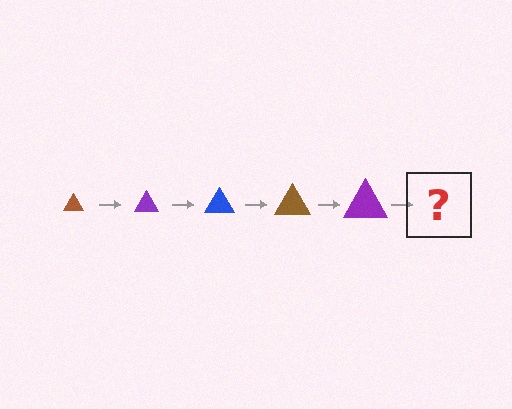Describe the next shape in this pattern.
It should be a blue triangle, larger than the previous one.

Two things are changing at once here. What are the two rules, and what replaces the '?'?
The two rules are that the triangle grows larger each step and the color cycles through brown, purple, and blue. The '?' should be a blue triangle, larger than the previous one.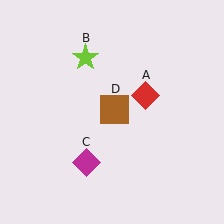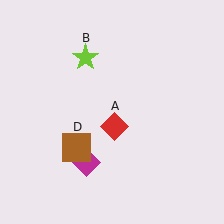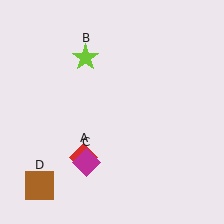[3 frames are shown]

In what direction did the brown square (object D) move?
The brown square (object D) moved down and to the left.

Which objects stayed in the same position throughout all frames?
Lime star (object B) and magenta diamond (object C) remained stationary.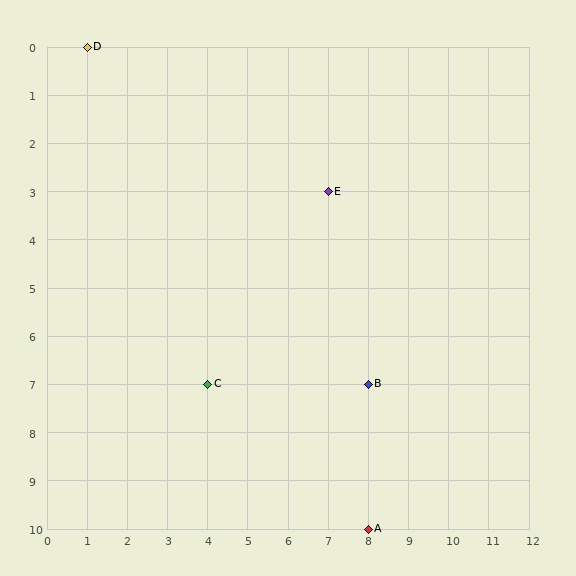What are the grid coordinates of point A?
Point A is at grid coordinates (8, 10).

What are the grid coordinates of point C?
Point C is at grid coordinates (4, 7).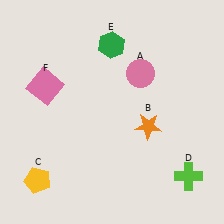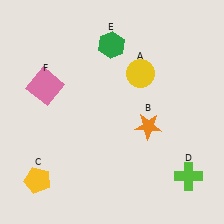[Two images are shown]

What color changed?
The circle (A) changed from pink in Image 1 to yellow in Image 2.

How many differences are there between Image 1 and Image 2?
There is 1 difference between the two images.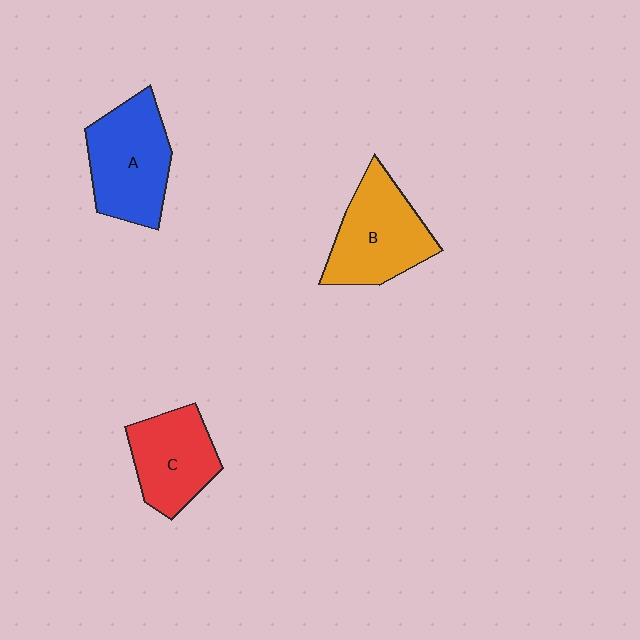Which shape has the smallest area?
Shape C (red).